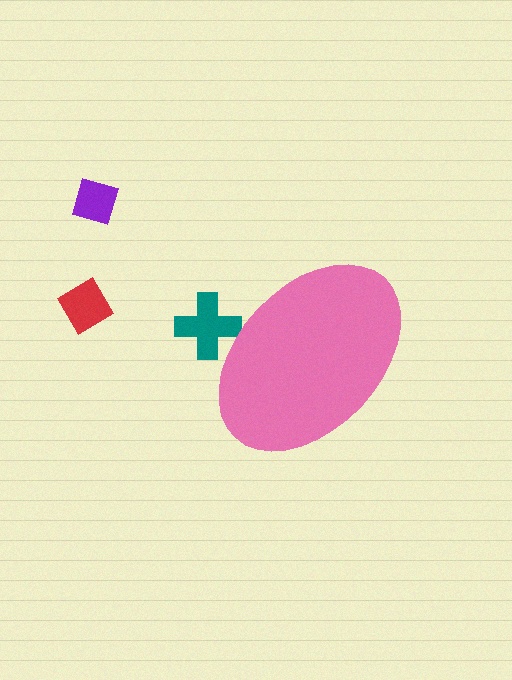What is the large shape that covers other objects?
A pink ellipse.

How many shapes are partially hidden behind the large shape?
1 shape is partially hidden.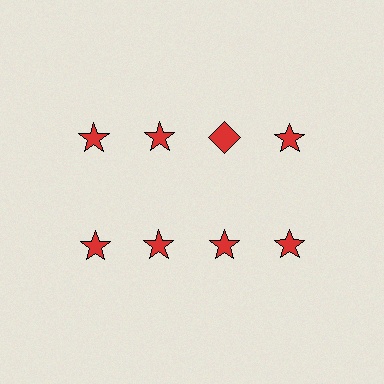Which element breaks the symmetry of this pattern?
The red diamond in the top row, center column breaks the symmetry. All other shapes are red stars.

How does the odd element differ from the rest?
It has a different shape: diamond instead of star.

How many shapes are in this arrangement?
There are 8 shapes arranged in a grid pattern.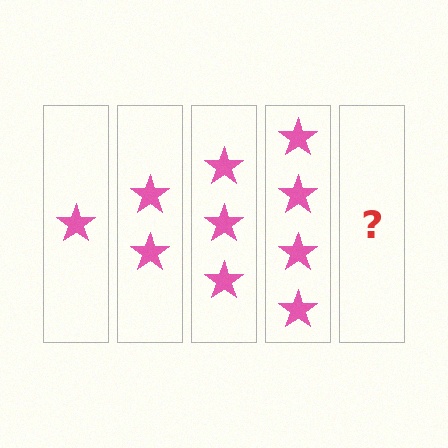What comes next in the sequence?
The next element should be 5 stars.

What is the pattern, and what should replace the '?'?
The pattern is that each step adds one more star. The '?' should be 5 stars.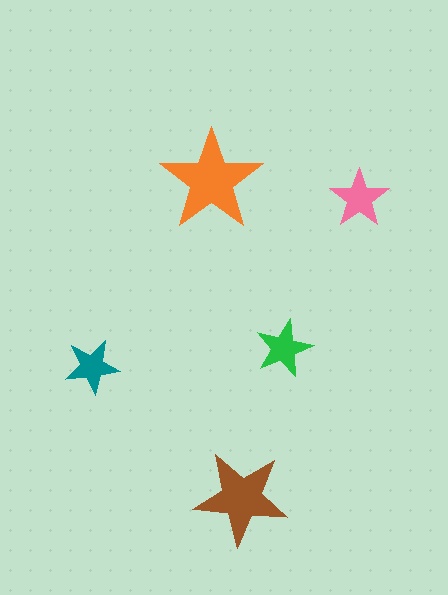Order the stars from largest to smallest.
the orange one, the brown one, the pink one, the green one, the teal one.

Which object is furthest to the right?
The pink star is rightmost.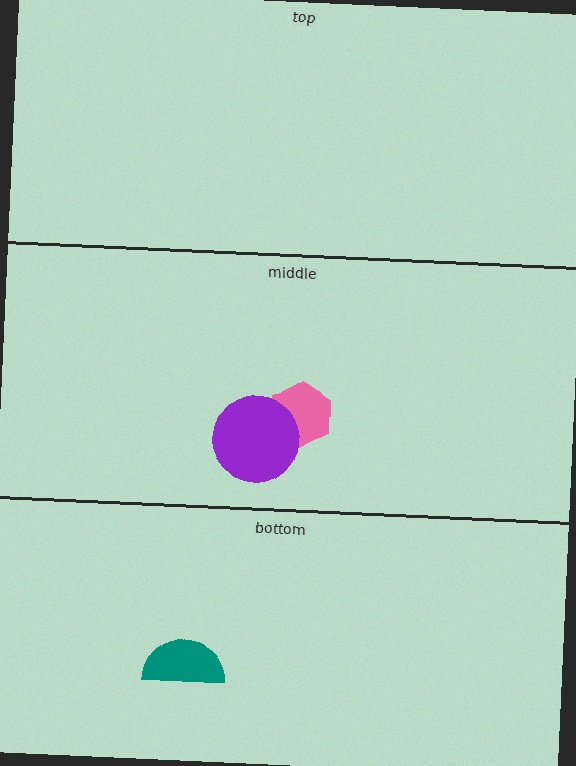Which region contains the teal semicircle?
The bottom region.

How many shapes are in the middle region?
2.